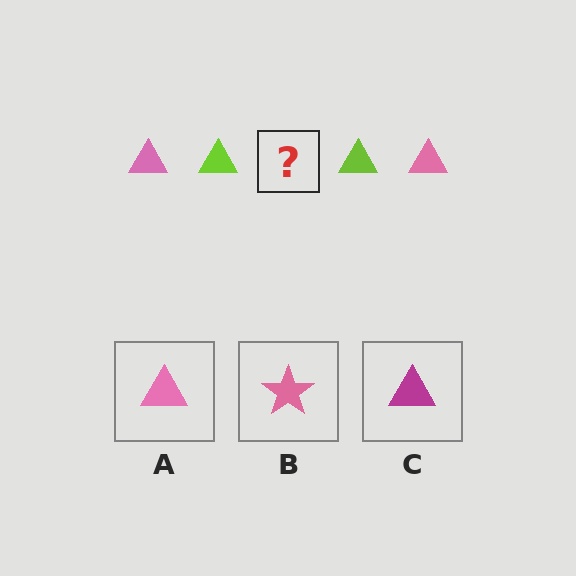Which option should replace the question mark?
Option A.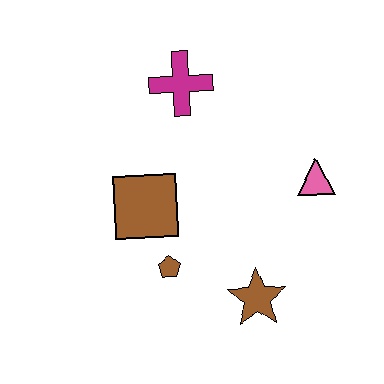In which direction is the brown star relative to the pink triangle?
The brown star is below the pink triangle.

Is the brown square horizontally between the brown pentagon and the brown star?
No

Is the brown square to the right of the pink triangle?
No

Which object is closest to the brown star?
The brown pentagon is closest to the brown star.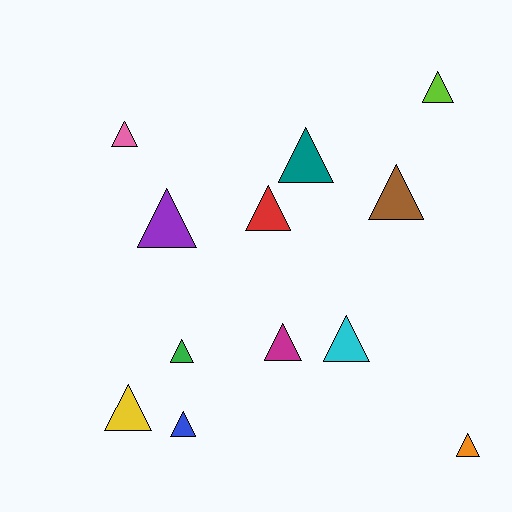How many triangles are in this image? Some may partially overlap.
There are 12 triangles.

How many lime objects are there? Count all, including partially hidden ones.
There is 1 lime object.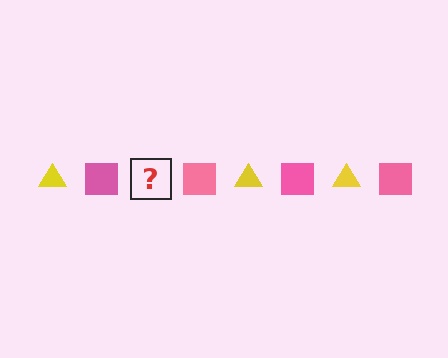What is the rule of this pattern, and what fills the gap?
The rule is that the pattern alternates between yellow triangle and pink square. The gap should be filled with a yellow triangle.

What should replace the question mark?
The question mark should be replaced with a yellow triangle.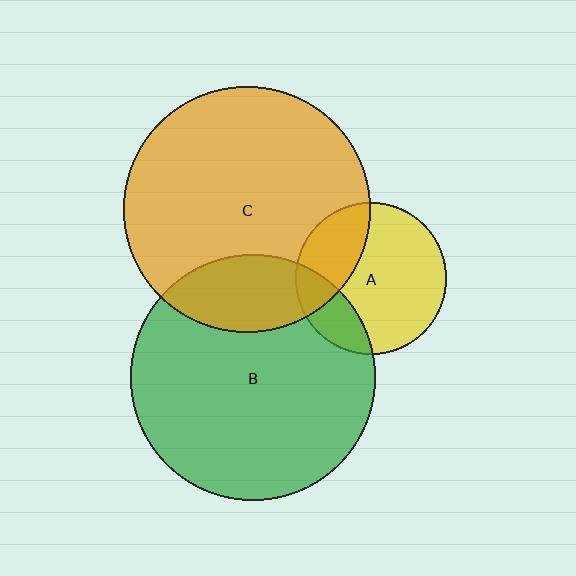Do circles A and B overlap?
Yes.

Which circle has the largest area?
Circle C (orange).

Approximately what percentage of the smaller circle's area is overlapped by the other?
Approximately 20%.